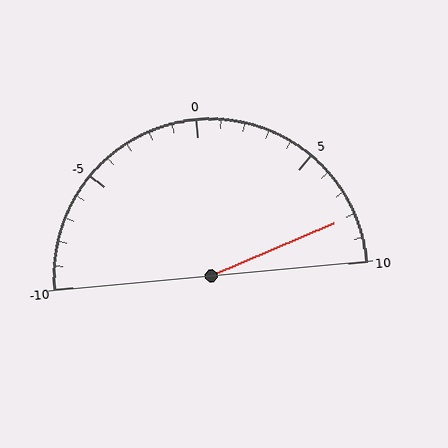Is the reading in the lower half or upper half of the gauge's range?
The reading is in the upper half of the range (-10 to 10).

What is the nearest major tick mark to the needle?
The nearest major tick mark is 10.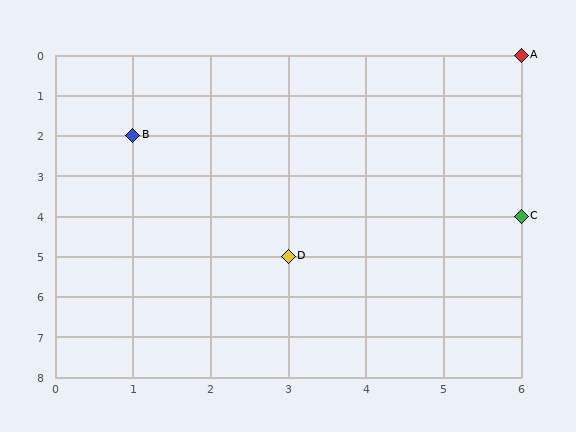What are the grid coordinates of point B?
Point B is at grid coordinates (1, 2).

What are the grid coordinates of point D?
Point D is at grid coordinates (3, 5).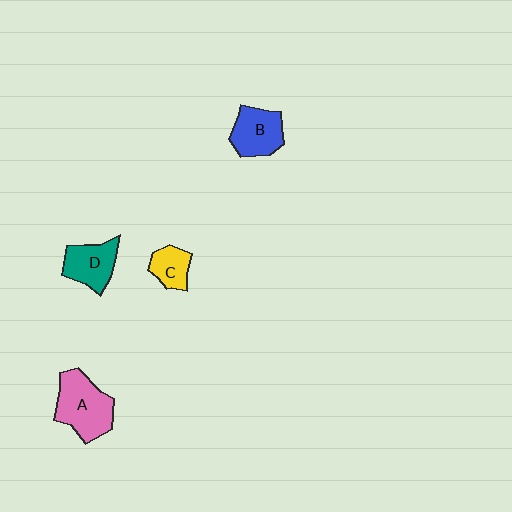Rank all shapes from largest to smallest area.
From largest to smallest: A (pink), B (blue), D (teal), C (yellow).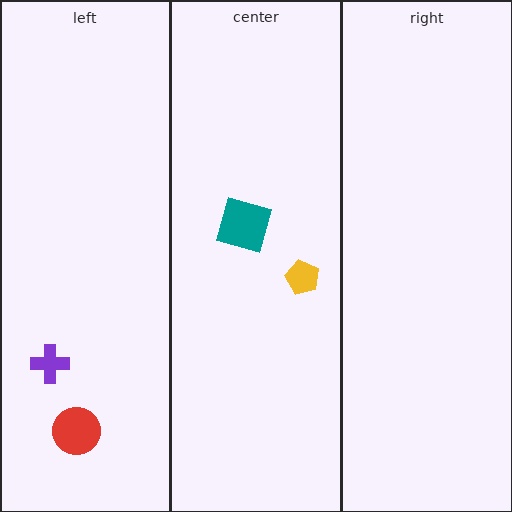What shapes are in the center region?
The teal square, the yellow pentagon.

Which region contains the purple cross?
The left region.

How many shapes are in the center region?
2.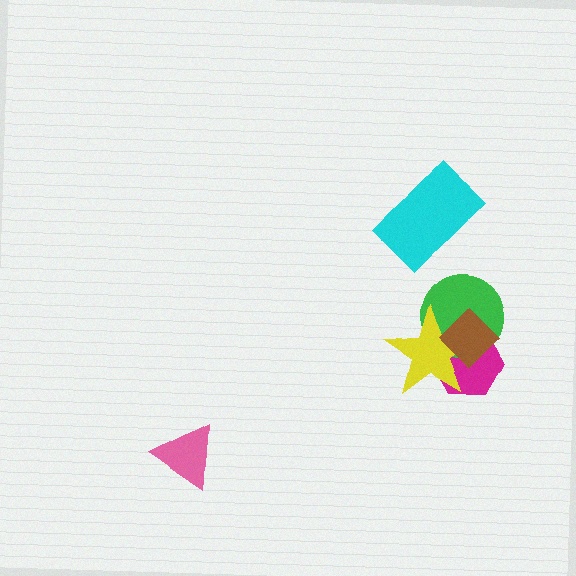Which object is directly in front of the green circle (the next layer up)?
The yellow star is directly in front of the green circle.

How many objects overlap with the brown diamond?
3 objects overlap with the brown diamond.